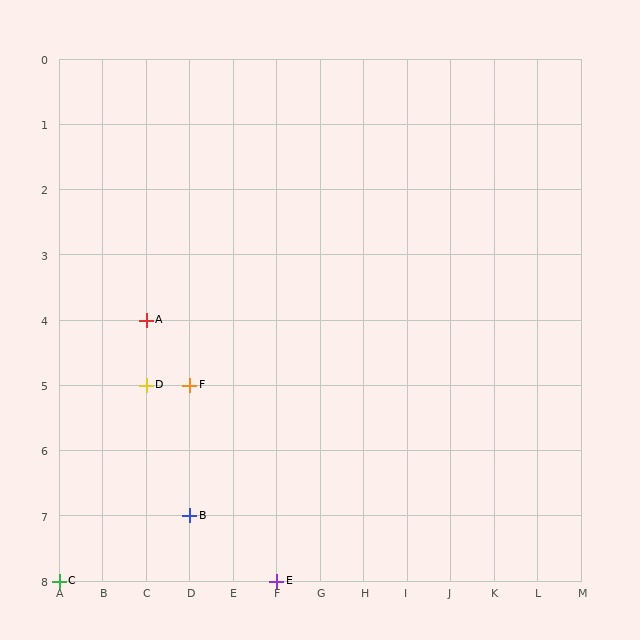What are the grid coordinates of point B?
Point B is at grid coordinates (D, 7).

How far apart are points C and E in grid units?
Points C and E are 5 columns apart.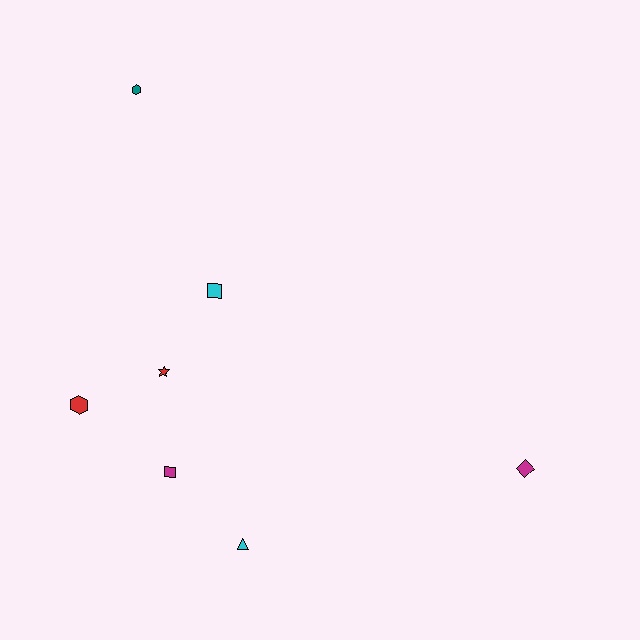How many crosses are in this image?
There are no crosses.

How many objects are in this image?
There are 7 objects.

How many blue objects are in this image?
There are no blue objects.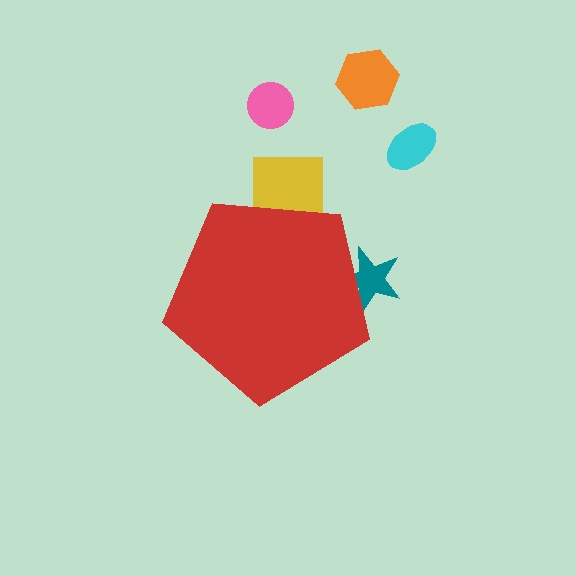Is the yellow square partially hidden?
Yes, the yellow square is partially hidden behind the red pentagon.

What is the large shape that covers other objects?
A red pentagon.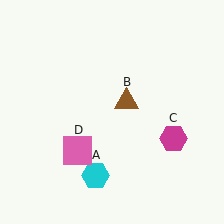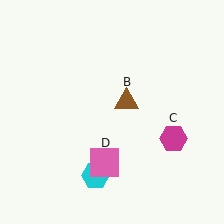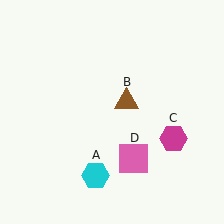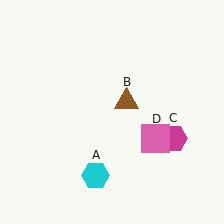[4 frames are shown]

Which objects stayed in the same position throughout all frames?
Cyan hexagon (object A) and brown triangle (object B) and magenta hexagon (object C) remained stationary.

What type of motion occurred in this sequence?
The pink square (object D) rotated counterclockwise around the center of the scene.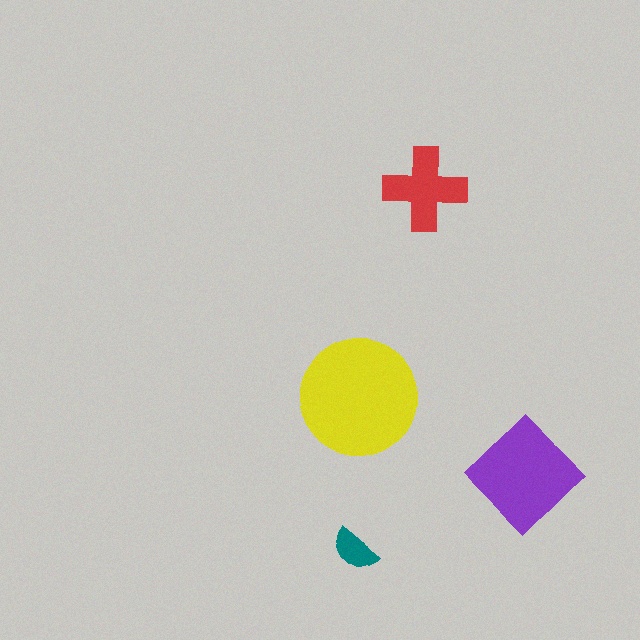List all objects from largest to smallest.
The yellow circle, the purple diamond, the red cross, the teal semicircle.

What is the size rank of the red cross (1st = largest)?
3rd.